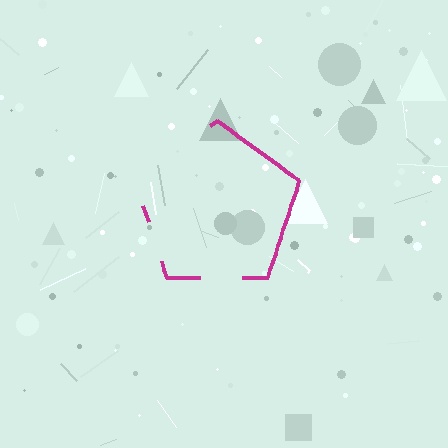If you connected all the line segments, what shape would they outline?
They would outline a pentagon.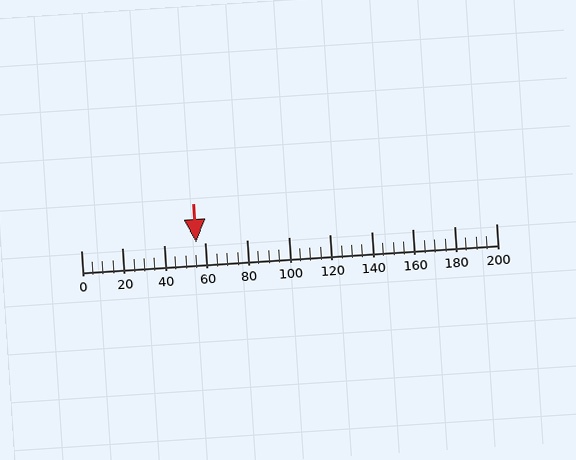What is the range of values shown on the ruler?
The ruler shows values from 0 to 200.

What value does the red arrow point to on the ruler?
The red arrow points to approximately 55.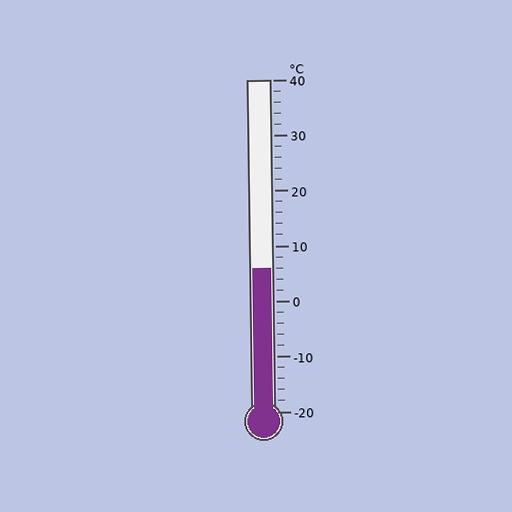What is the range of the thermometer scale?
The thermometer scale ranges from -20°C to 40°C.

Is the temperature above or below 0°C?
The temperature is above 0°C.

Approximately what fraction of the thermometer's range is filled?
The thermometer is filled to approximately 45% of its range.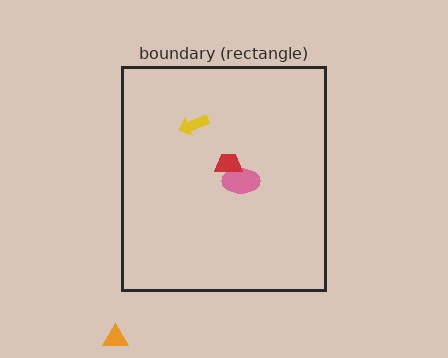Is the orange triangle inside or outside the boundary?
Outside.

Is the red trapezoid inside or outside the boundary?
Inside.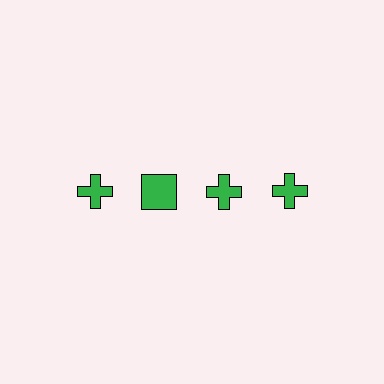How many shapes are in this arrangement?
There are 4 shapes arranged in a grid pattern.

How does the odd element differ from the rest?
It has a different shape: square instead of cross.